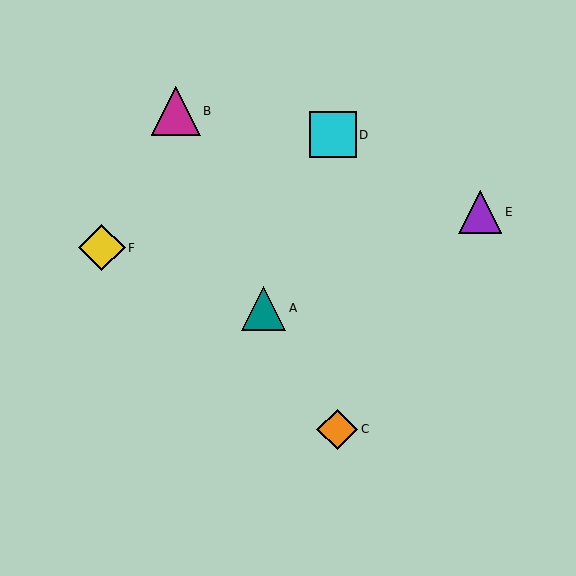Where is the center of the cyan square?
The center of the cyan square is at (333, 135).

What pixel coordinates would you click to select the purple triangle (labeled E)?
Click at (480, 212) to select the purple triangle E.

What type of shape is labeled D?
Shape D is a cyan square.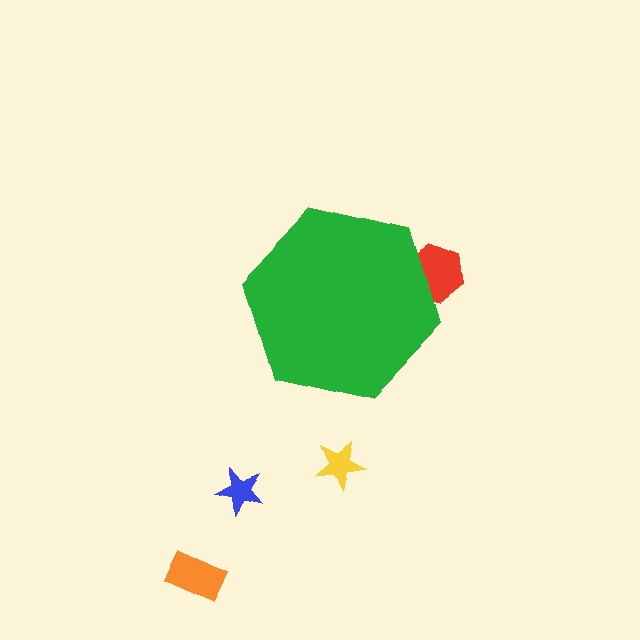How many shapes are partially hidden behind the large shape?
1 shape is partially hidden.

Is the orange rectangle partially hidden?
No, the orange rectangle is fully visible.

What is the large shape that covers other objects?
A green hexagon.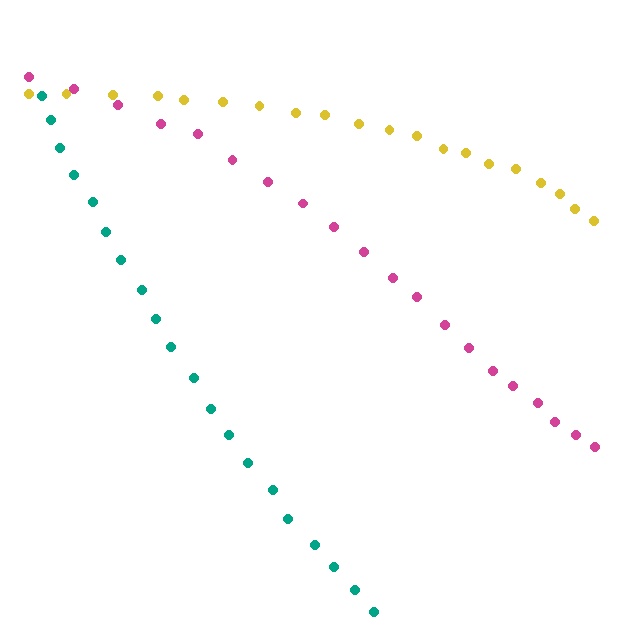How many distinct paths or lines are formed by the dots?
There are 3 distinct paths.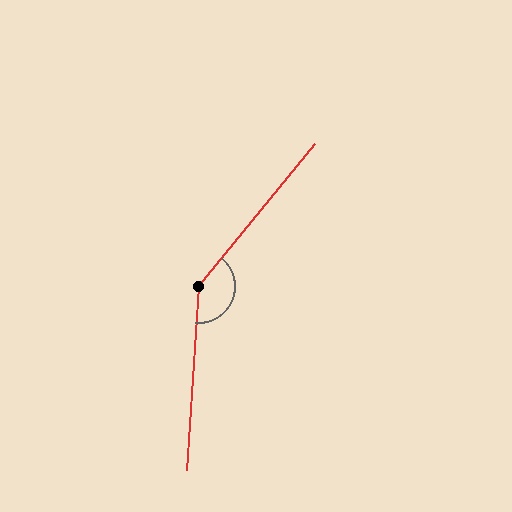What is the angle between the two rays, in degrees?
Approximately 144 degrees.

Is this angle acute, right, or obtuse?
It is obtuse.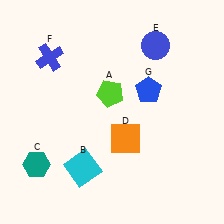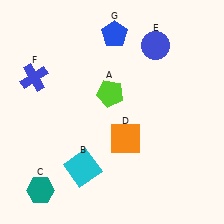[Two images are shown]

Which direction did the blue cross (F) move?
The blue cross (F) moved down.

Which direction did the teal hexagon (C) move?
The teal hexagon (C) moved down.